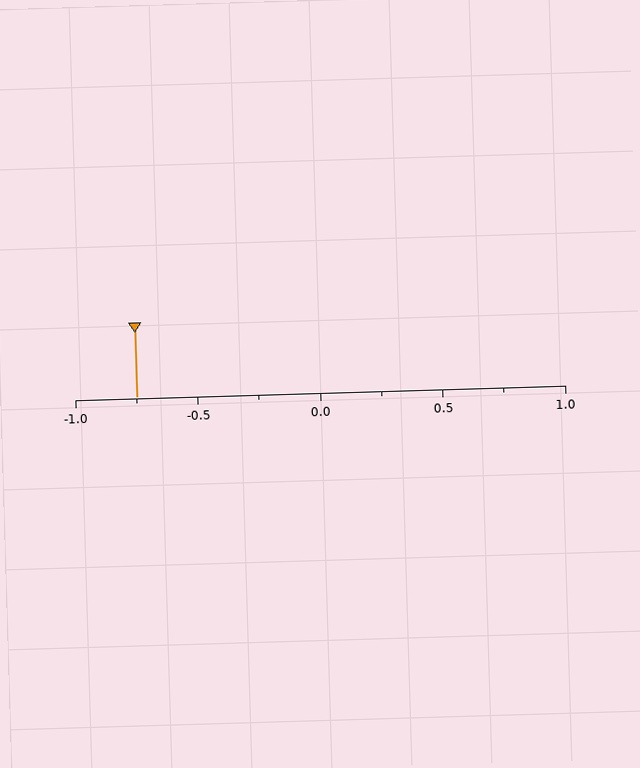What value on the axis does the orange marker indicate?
The marker indicates approximately -0.75.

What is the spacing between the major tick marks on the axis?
The major ticks are spaced 0.5 apart.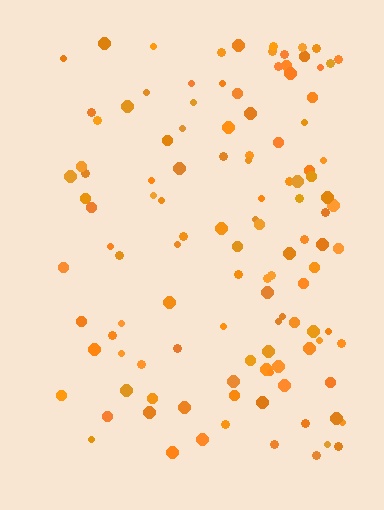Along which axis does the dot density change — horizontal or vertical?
Horizontal.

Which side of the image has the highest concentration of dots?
The right.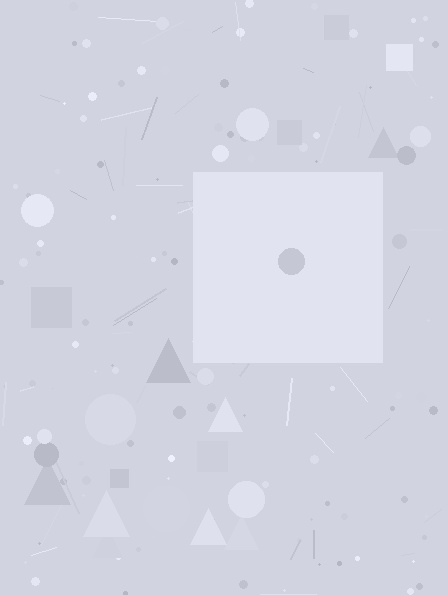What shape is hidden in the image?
A square is hidden in the image.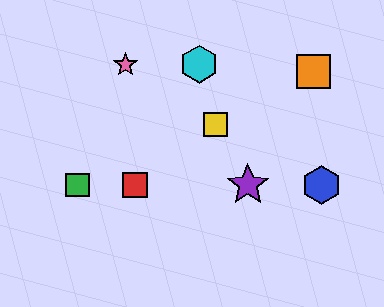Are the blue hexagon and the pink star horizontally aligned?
No, the blue hexagon is at y≈185 and the pink star is at y≈64.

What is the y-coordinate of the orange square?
The orange square is at y≈72.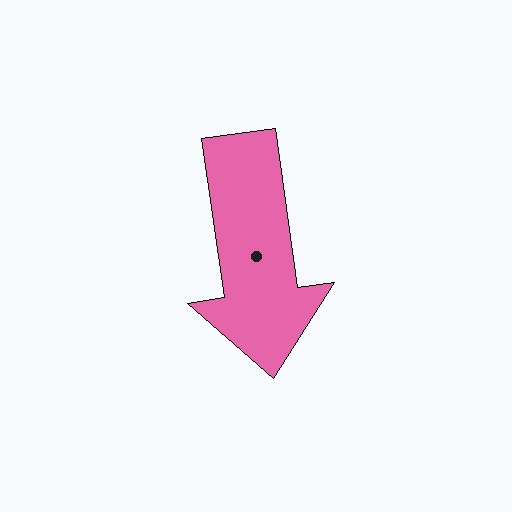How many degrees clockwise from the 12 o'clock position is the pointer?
Approximately 172 degrees.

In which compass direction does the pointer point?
South.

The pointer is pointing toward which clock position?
Roughly 6 o'clock.